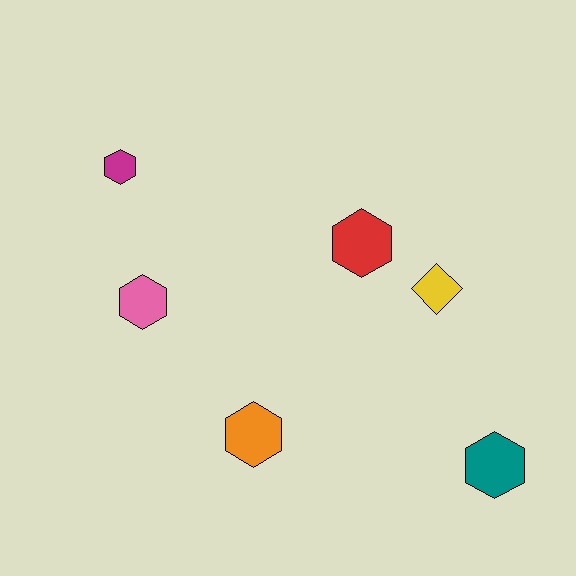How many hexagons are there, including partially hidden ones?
There are 5 hexagons.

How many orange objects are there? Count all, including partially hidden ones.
There is 1 orange object.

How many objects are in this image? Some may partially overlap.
There are 6 objects.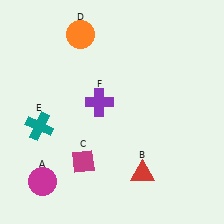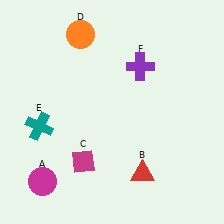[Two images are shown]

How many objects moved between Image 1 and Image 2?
1 object moved between the two images.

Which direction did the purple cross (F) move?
The purple cross (F) moved right.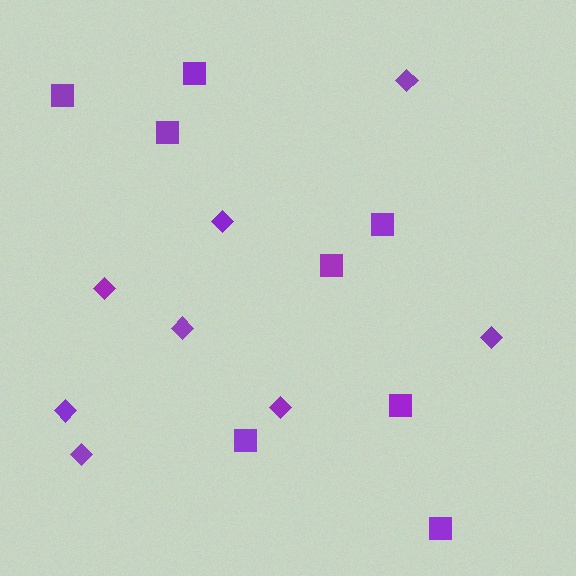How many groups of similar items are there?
There are 2 groups: one group of squares (8) and one group of diamonds (8).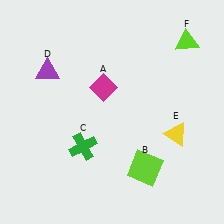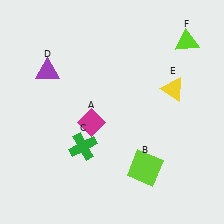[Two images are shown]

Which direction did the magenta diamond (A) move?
The magenta diamond (A) moved down.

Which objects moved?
The objects that moved are: the magenta diamond (A), the yellow triangle (E).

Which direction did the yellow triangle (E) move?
The yellow triangle (E) moved up.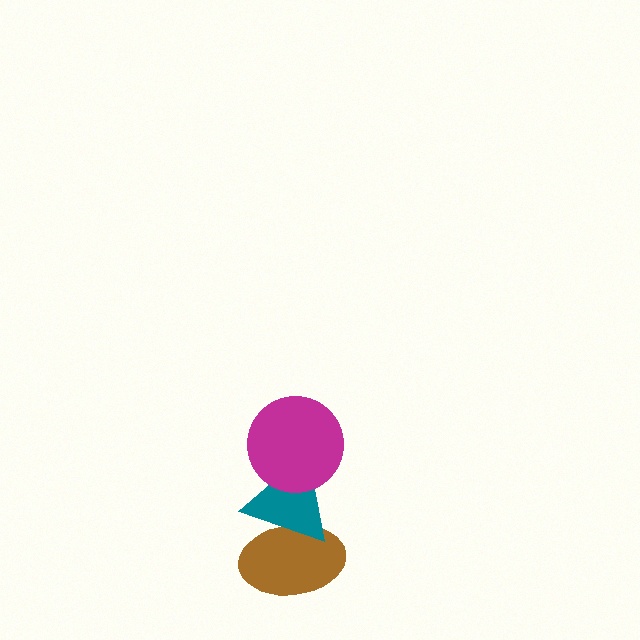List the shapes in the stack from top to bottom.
From top to bottom: the magenta circle, the teal triangle, the brown ellipse.